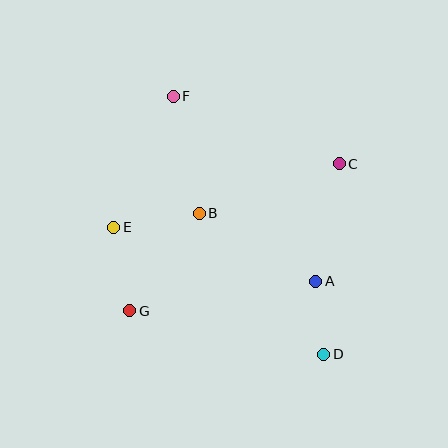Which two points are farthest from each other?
Points D and F are farthest from each other.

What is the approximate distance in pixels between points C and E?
The distance between C and E is approximately 234 pixels.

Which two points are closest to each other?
Points A and D are closest to each other.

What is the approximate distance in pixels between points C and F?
The distance between C and F is approximately 179 pixels.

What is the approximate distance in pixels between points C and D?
The distance between C and D is approximately 191 pixels.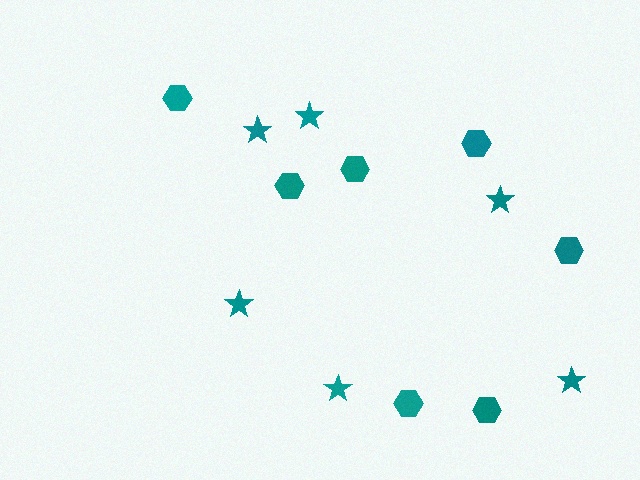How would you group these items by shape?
There are 2 groups: one group of hexagons (7) and one group of stars (6).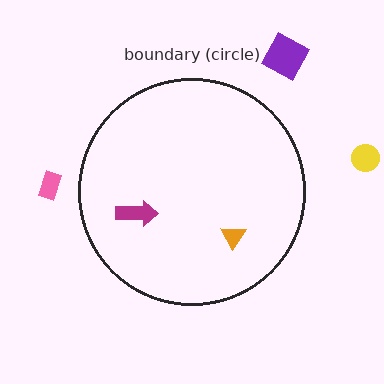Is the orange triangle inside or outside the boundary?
Inside.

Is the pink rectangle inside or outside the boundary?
Outside.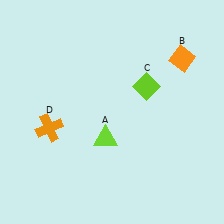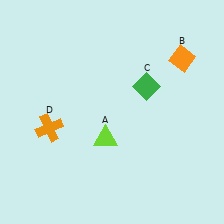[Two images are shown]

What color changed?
The diamond (C) changed from lime in Image 1 to green in Image 2.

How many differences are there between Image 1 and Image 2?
There is 1 difference between the two images.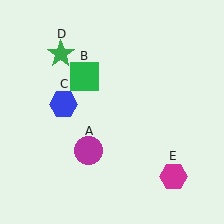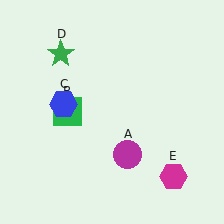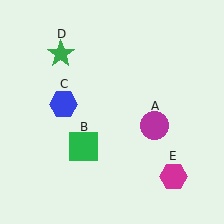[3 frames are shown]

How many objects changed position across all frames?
2 objects changed position: magenta circle (object A), green square (object B).